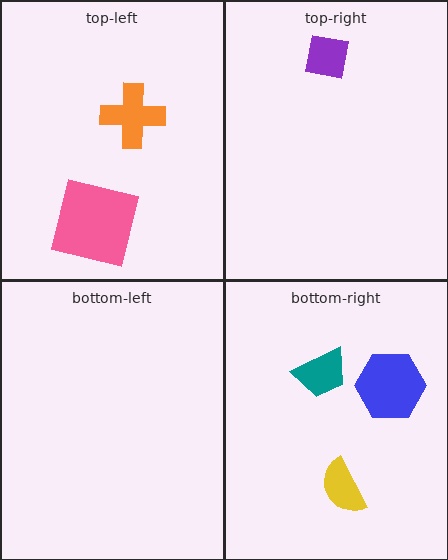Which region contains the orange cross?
The top-left region.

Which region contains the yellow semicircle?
The bottom-right region.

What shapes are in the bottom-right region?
The teal trapezoid, the blue hexagon, the yellow semicircle.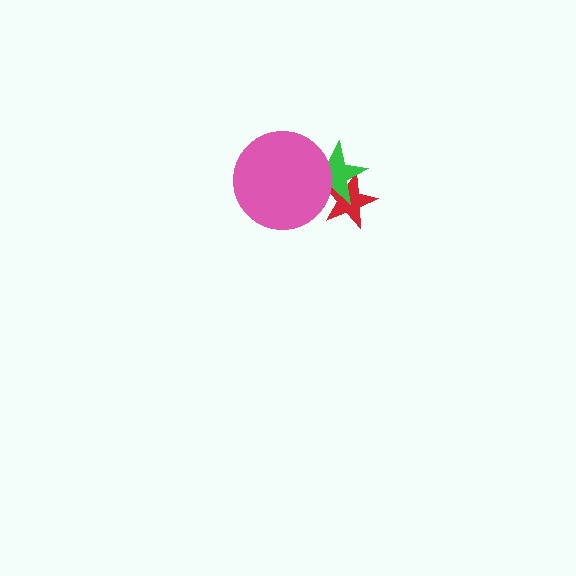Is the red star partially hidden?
Yes, it is partially covered by another shape.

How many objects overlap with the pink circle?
2 objects overlap with the pink circle.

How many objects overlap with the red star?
2 objects overlap with the red star.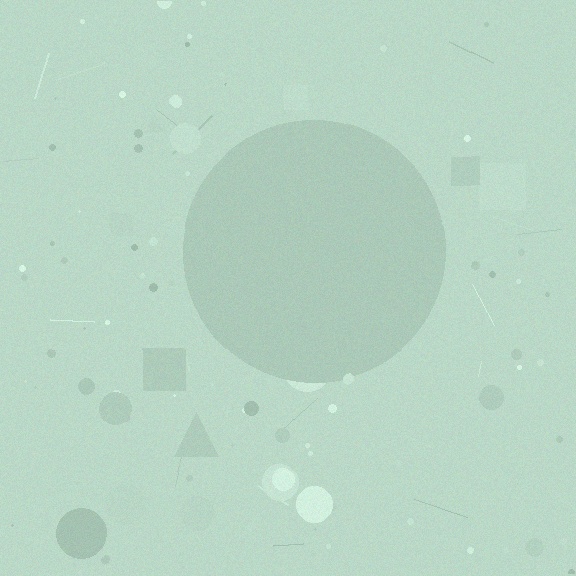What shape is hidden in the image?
A circle is hidden in the image.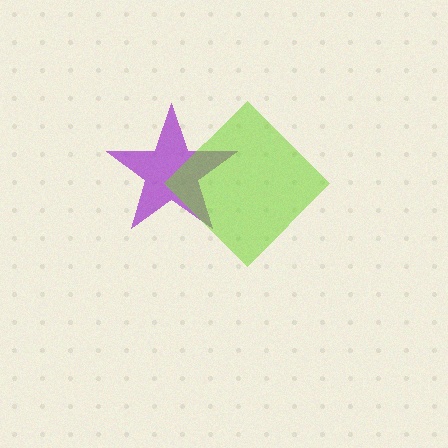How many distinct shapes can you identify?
There are 2 distinct shapes: a purple star, a lime diamond.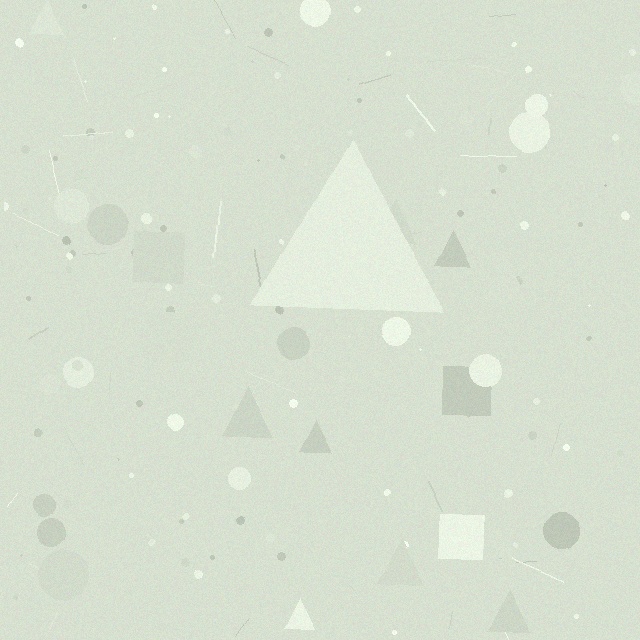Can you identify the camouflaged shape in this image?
The camouflaged shape is a triangle.